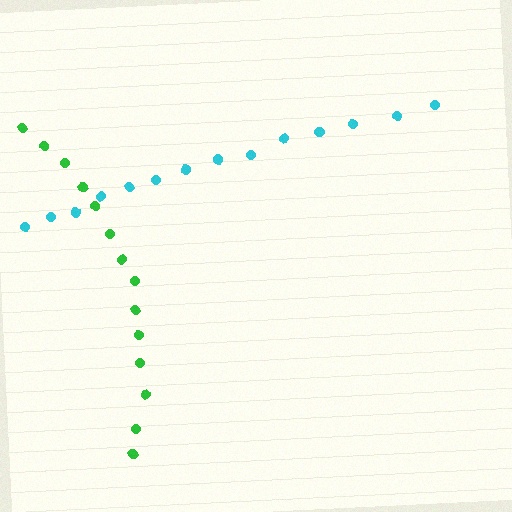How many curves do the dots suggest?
There are 2 distinct paths.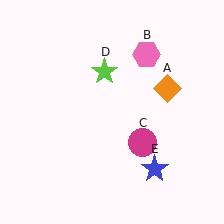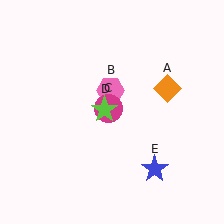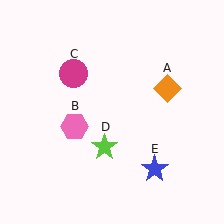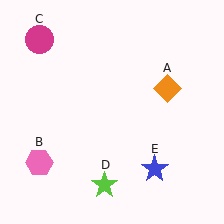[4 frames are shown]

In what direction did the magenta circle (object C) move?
The magenta circle (object C) moved up and to the left.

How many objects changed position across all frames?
3 objects changed position: pink hexagon (object B), magenta circle (object C), lime star (object D).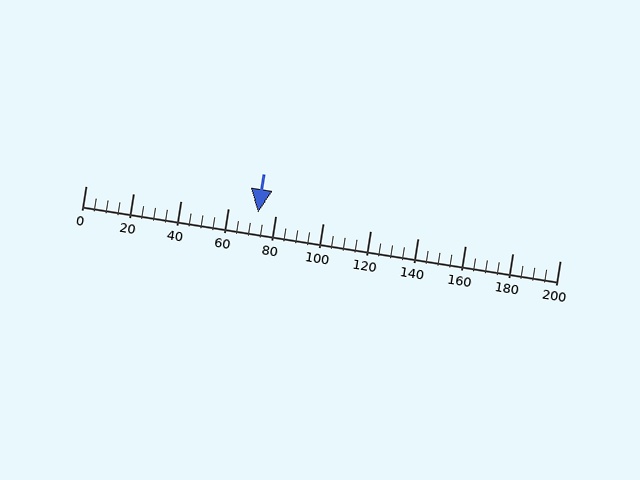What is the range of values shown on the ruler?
The ruler shows values from 0 to 200.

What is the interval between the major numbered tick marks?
The major tick marks are spaced 20 units apart.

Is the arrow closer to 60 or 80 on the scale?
The arrow is closer to 80.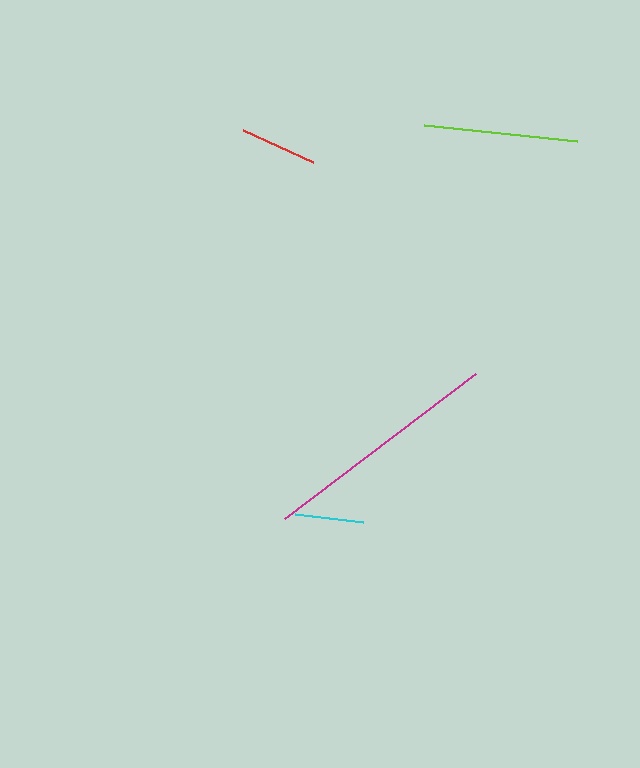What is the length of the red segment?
The red segment is approximately 77 pixels long.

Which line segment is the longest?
The magenta line is the longest at approximately 239 pixels.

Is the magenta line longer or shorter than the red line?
The magenta line is longer than the red line.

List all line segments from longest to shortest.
From longest to shortest: magenta, lime, red, cyan.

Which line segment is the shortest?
The cyan line is the shortest at approximately 69 pixels.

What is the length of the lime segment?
The lime segment is approximately 154 pixels long.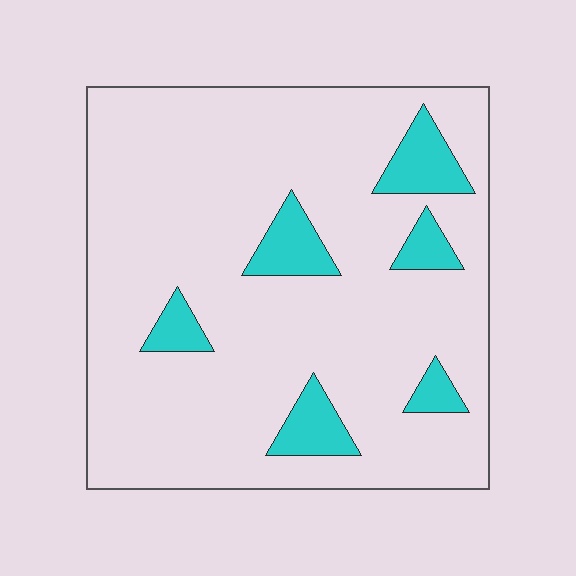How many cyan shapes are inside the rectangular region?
6.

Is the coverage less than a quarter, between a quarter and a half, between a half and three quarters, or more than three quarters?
Less than a quarter.